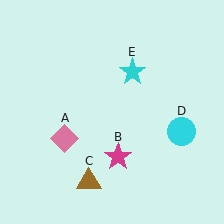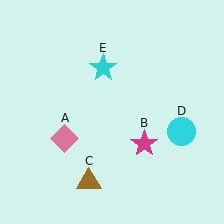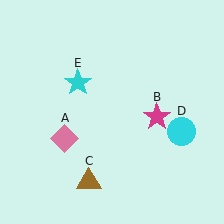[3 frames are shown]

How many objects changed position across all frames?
2 objects changed position: magenta star (object B), cyan star (object E).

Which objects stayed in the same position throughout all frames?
Pink diamond (object A) and brown triangle (object C) and cyan circle (object D) remained stationary.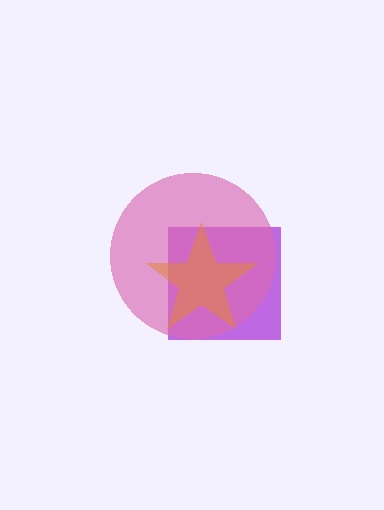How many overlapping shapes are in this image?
There are 3 overlapping shapes in the image.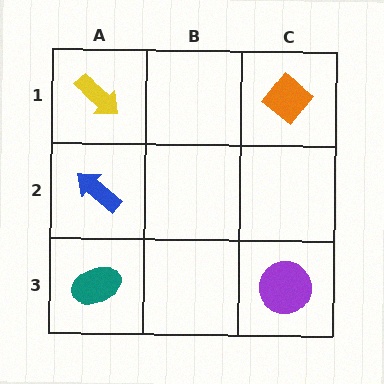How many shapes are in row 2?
1 shape.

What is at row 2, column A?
A blue arrow.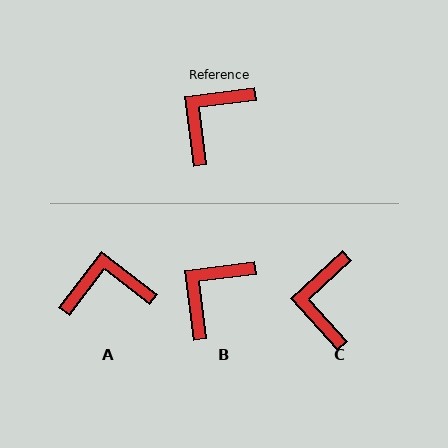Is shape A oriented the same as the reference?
No, it is off by about 45 degrees.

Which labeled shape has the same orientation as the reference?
B.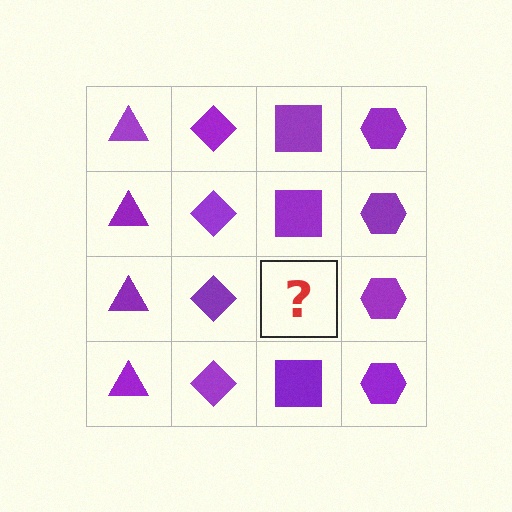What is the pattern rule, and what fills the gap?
The rule is that each column has a consistent shape. The gap should be filled with a purple square.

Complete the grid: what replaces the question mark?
The question mark should be replaced with a purple square.